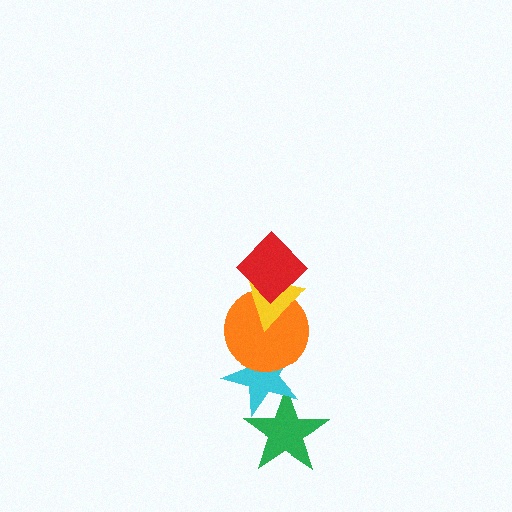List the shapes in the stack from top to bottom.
From top to bottom: the red diamond, the yellow triangle, the orange circle, the cyan star, the green star.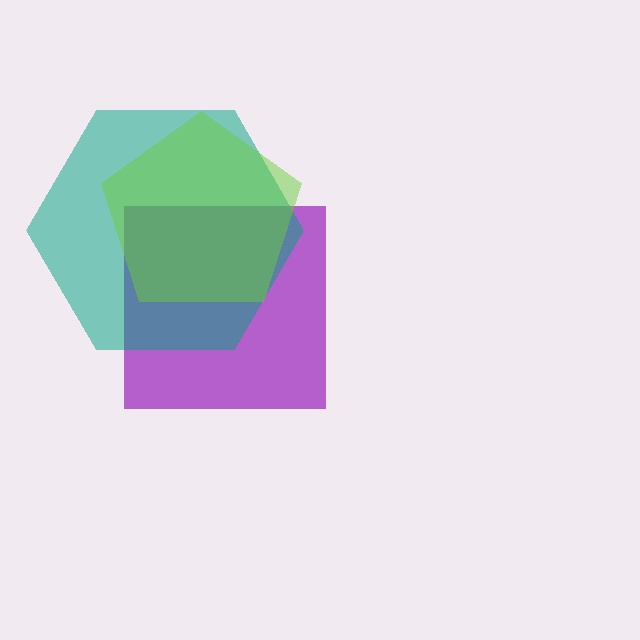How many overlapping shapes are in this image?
There are 3 overlapping shapes in the image.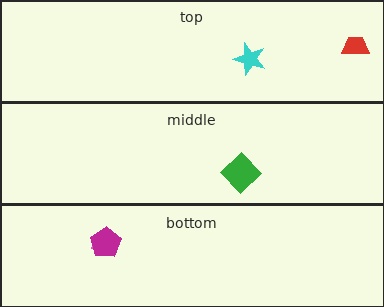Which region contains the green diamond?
The middle region.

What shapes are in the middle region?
The green diamond.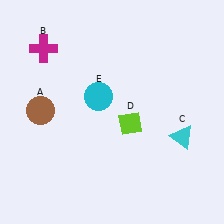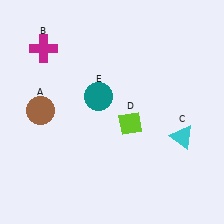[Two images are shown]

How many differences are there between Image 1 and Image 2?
There is 1 difference between the two images.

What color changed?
The circle (E) changed from cyan in Image 1 to teal in Image 2.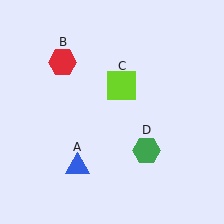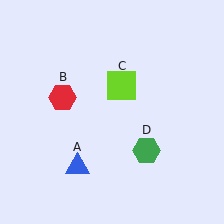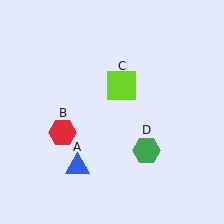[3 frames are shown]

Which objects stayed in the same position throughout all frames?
Blue triangle (object A) and lime square (object C) and green hexagon (object D) remained stationary.